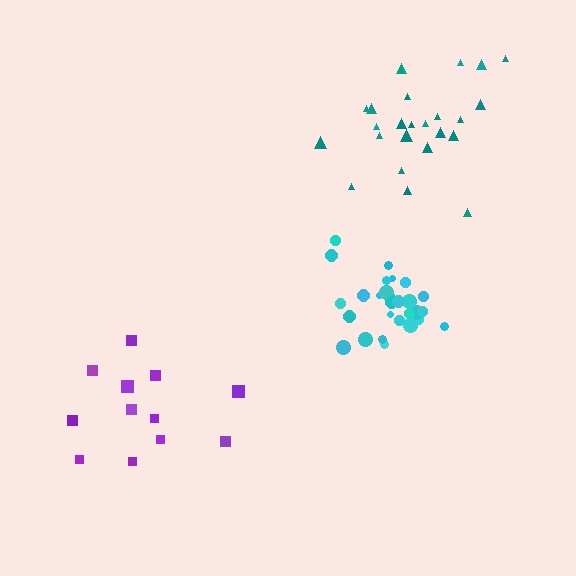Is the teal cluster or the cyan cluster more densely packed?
Cyan.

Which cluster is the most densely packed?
Cyan.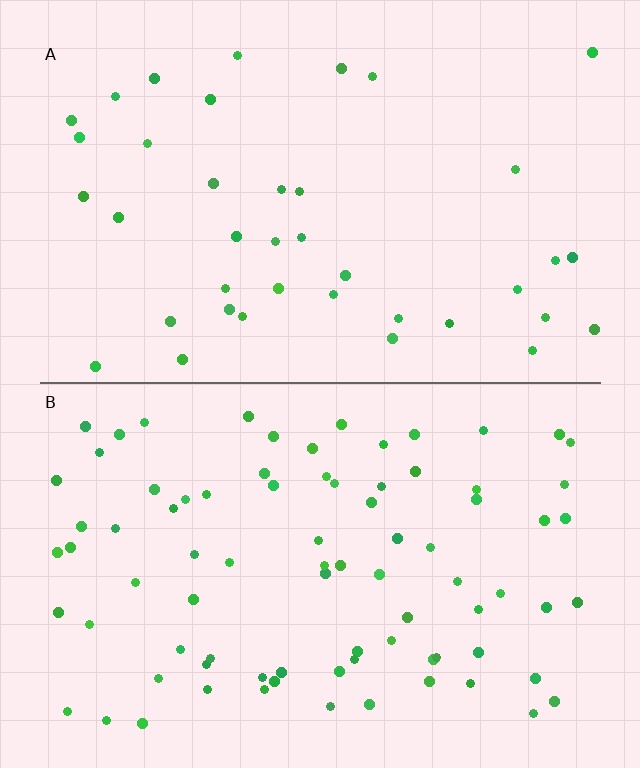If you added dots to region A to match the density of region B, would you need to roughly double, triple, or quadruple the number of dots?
Approximately double.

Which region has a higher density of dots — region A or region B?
B (the bottom).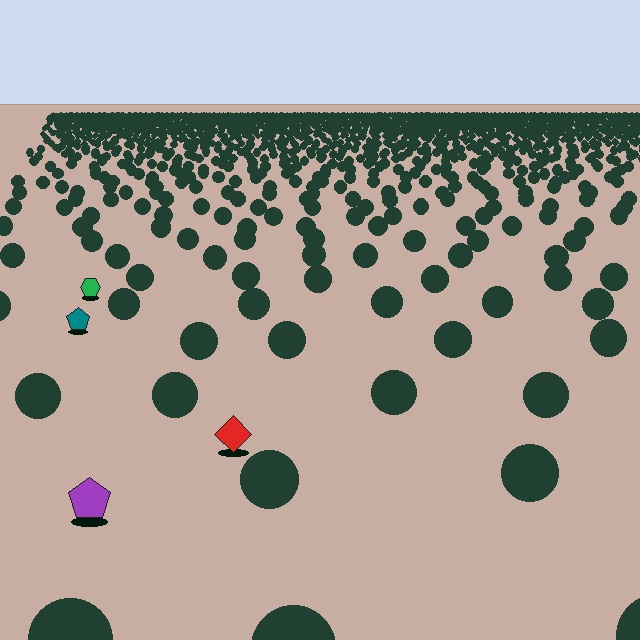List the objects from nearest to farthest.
From nearest to farthest: the purple pentagon, the red diamond, the teal pentagon, the green hexagon.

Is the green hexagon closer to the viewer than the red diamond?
No. The red diamond is closer — you can tell from the texture gradient: the ground texture is coarser near it.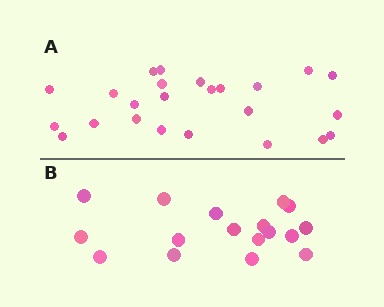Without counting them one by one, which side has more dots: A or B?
Region A (the top region) has more dots.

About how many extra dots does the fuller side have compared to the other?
Region A has roughly 8 or so more dots than region B.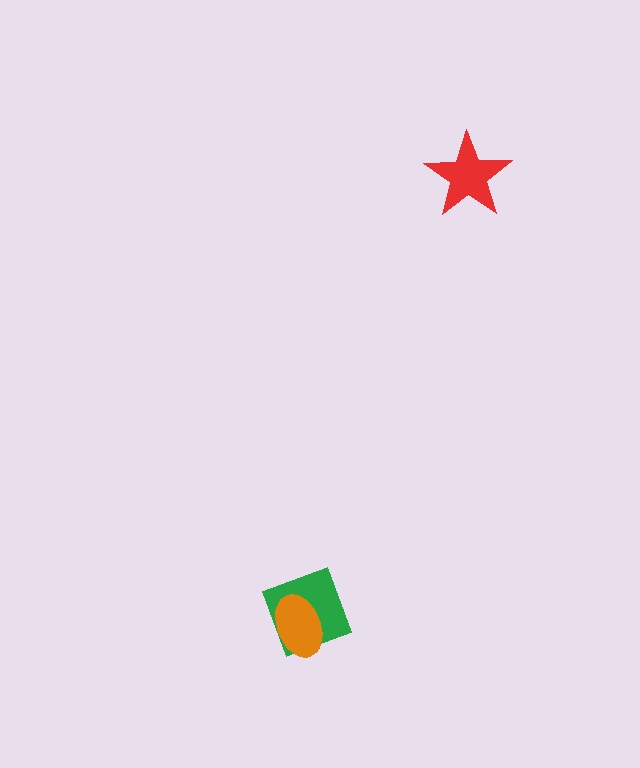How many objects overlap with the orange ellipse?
1 object overlaps with the orange ellipse.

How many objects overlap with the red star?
0 objects overlap with the red star.